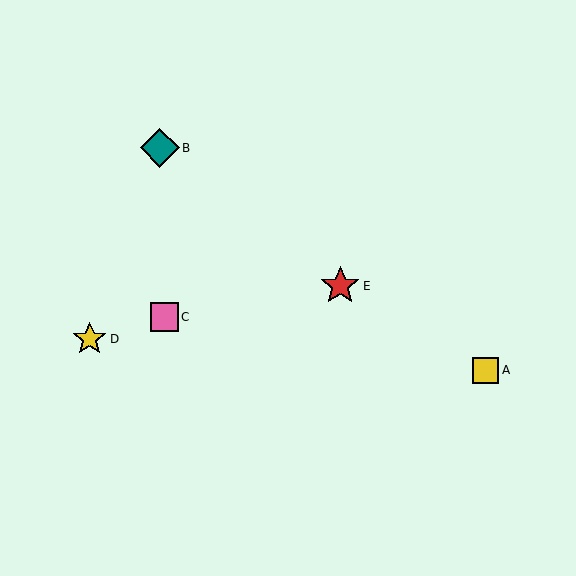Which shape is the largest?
The red star (labeled E) is the largest.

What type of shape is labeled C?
Shape C is a pink square.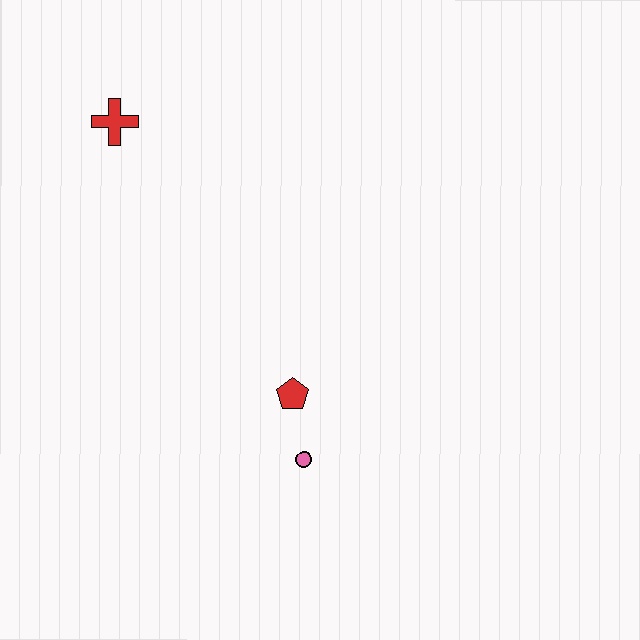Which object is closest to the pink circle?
The red pentagon is closest to the pink circle.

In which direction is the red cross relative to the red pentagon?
The red cross is above the red pentagon.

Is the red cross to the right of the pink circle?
No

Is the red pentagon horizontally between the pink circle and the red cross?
Yes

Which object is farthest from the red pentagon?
The red cross is farthest from the red pentagon.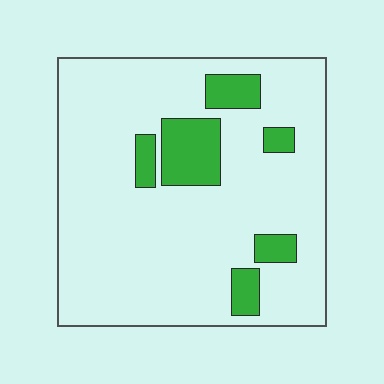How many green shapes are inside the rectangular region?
6.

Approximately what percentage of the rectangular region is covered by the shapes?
Approximately 15%.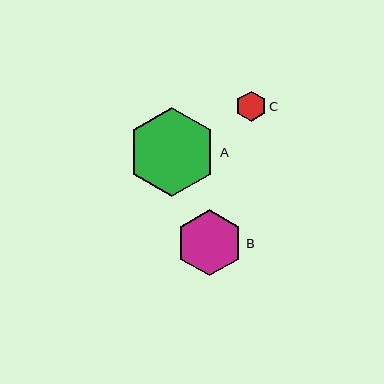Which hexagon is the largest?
Hexagon A is the largest with a size of approximately 90 pixels.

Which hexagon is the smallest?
Hexagon C is the smallest with a size of approximately 30 pixels.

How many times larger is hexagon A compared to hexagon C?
Hexagon A is approximately 2.9 times the size of hexagon C.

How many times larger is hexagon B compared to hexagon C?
Hexagon B is approximately 2.2 times the size of hexagon C.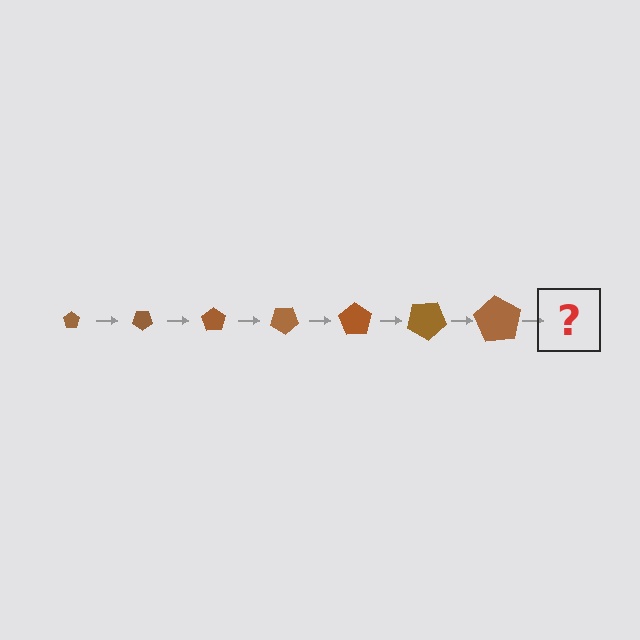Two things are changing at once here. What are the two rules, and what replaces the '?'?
The two rules are that the pentagon grows larger each step and it rotates 35 degrees each step. The '?' should be a pentagon, larger than the previous one and rotated 245 degrees from the start.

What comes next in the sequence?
The next element should be a pentagon, larger than the previous one and rotated 245 degrees from the start.